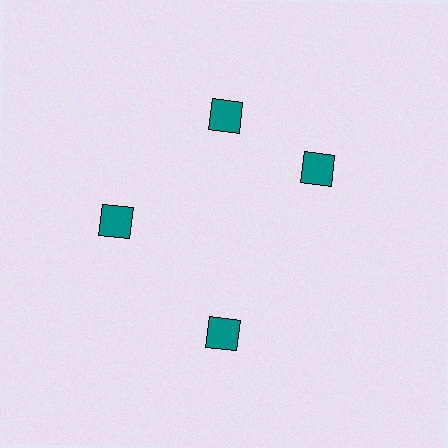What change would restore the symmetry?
The symmetry would be restored by rotating it back into even spacing with its neighbors so that all 4 squares sit at equal angles and equal distance from the center.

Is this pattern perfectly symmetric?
No. The 4 teal squares are arranged in a ring, but one element near the 3 o'clock position is rotated out of alignment along the ring, breaking the 4-fold rotational symmetry.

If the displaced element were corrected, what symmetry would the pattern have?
It would have 4-fold rotational symmetry — the pattern would map onto itself every 90 degrees.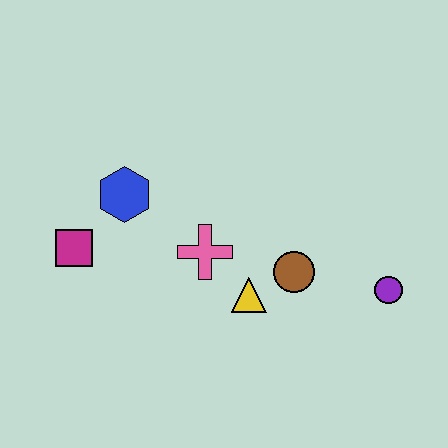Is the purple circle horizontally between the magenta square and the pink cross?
No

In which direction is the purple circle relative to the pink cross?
The purple circle is to the right of the pink cross.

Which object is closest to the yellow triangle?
The brown circle is closest to the yellow triangle.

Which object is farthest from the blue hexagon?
The purple circle is farthest from the blue hexagon.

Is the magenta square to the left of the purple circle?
Yes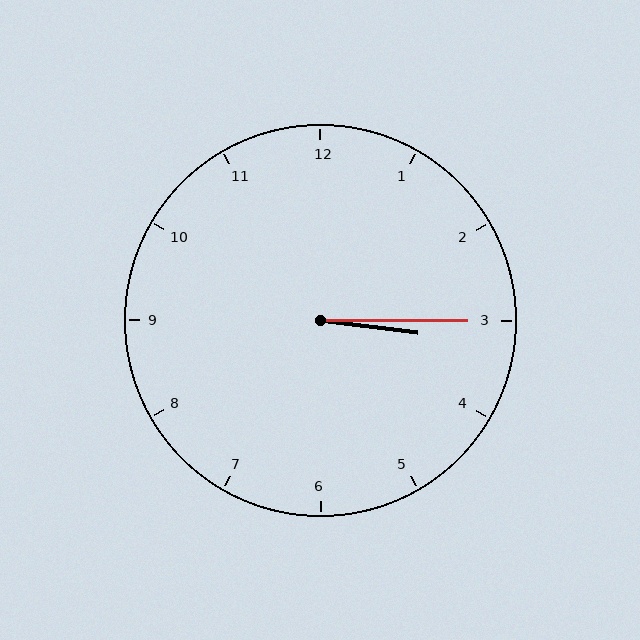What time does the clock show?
3:15.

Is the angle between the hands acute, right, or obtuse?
It is acute.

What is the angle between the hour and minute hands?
Approximately 8 degrees.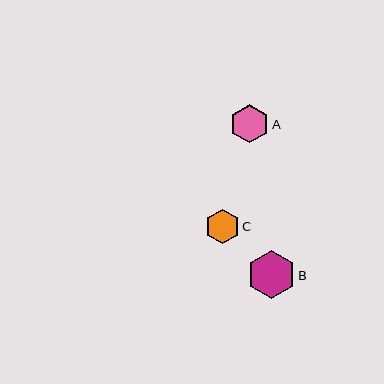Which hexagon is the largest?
Hexagon B is the largest with a size of approximately 48 pixels.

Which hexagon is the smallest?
Hexagon C is the smallest with a size of approximately 34 pixels.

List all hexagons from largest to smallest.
From largest to smallest: B, A, C.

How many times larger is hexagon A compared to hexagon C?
Hexagon A is approximately 1.1 times the size of hexagon C.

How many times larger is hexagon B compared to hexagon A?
Hexagon B is approximately 1.3 times the size of hexagon A.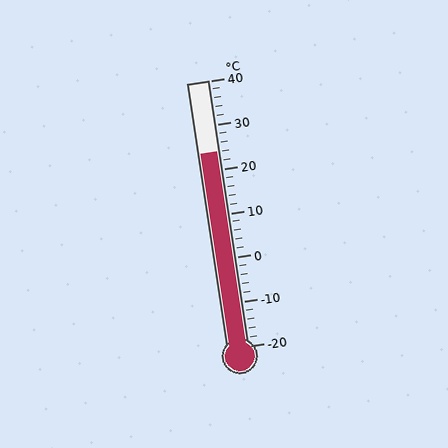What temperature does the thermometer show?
The thermometer shows approximately 24°C.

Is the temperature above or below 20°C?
The temperature is above 20°C.